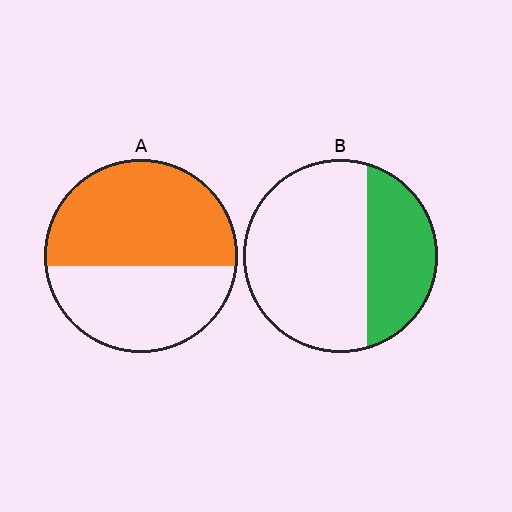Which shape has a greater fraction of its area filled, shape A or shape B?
Shape A.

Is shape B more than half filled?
No.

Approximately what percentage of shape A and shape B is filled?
A is approximately 55% and B is approximately 35%.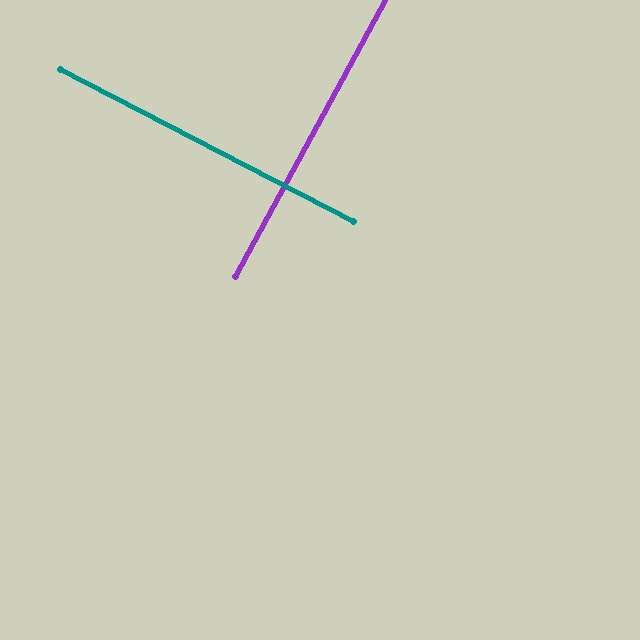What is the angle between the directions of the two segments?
Approximately 89 degrees.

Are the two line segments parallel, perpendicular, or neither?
Perpendicular — they meet at approximately 89°.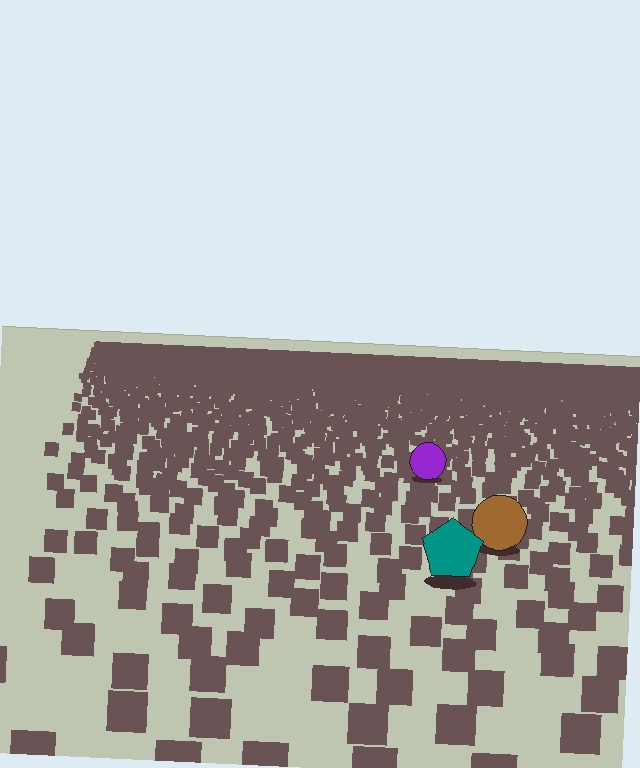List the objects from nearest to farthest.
From nearest to farthest: the teal pentagon, the brown circle, the purple circle.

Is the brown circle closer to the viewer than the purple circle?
Yes. The brown circle is closer — you can tell from the texture gradient: the ground texture is coarser near it.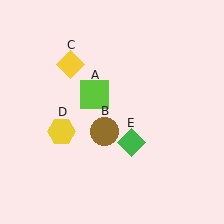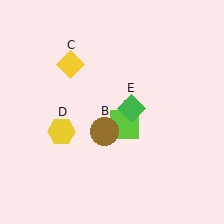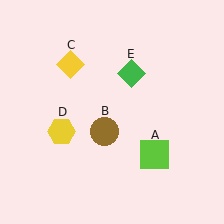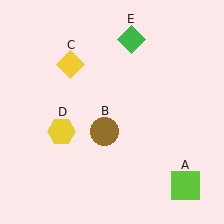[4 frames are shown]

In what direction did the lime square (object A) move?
The lime square (object A) moved down and to the right.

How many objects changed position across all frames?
2 objects changed position: lime square (object A), green diamond (object E).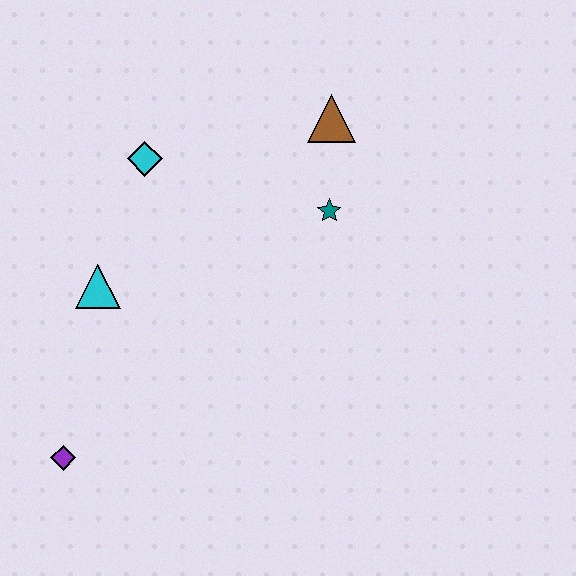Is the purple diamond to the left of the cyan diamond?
Yes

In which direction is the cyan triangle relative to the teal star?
The cyan triangle is to the left of the teal star.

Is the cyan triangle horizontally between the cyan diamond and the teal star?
No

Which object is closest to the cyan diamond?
The cyan triangle is closest to the cyan diamond.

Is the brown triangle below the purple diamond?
No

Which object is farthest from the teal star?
The purple diamond is farthest from the teal star.